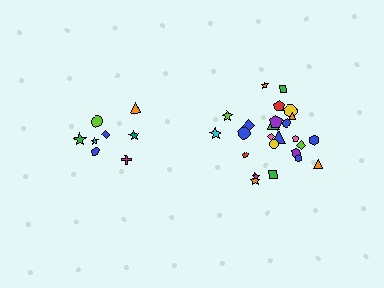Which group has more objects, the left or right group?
The right group.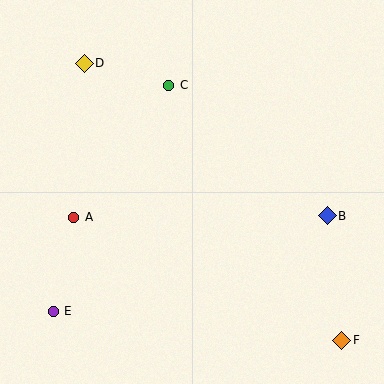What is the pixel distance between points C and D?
The distance between C and D is 87 pixels.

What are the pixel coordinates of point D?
Point D is at (84, 63).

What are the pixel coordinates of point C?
Point C is at (169, 85).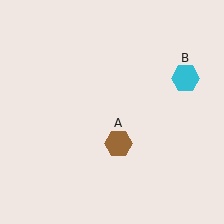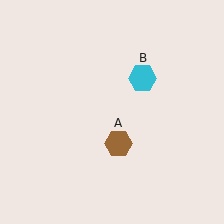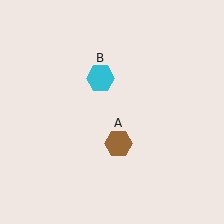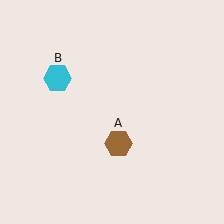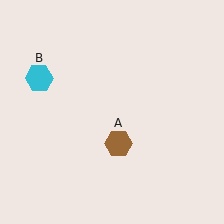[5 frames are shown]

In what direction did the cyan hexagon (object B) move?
The cyan hexagon (object B) moved left.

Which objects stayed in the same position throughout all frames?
Brown hexagon (object A) remained stationary.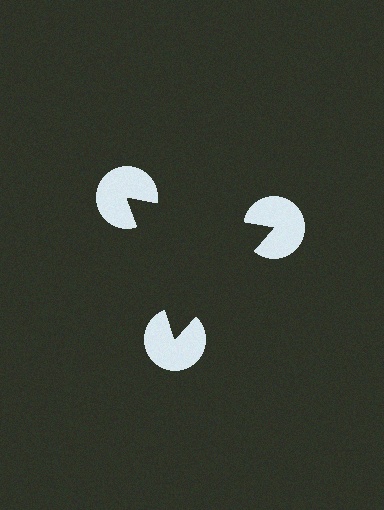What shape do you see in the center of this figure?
An illusory triangle — its edges are inferred from the aligned wedge cuts in the pac-man discs, not physically drawn.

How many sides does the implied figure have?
3 sides.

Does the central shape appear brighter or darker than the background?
It typically appears slightly darker than the background, even though no actual brightness change is drawn.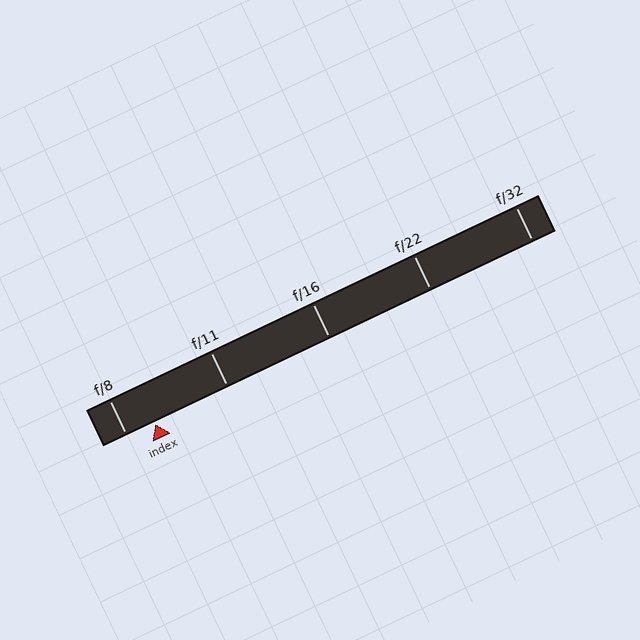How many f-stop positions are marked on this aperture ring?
There are 5 f-stop positions marked.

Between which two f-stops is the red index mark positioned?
The index mark is between f/8 and f/11.